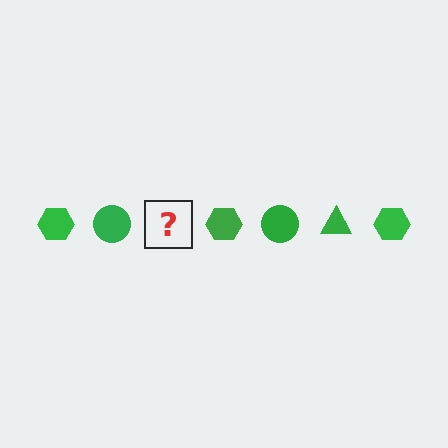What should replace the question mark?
The question mark should be replaced with a green triangle.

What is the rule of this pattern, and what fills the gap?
The rule is that the pattern cycles through hexagon, circle, triangle shapes in green. The gap should be filled with a green triangle.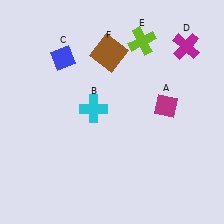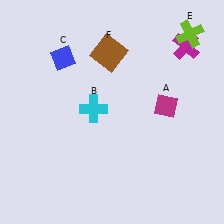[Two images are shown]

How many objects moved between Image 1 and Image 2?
1 object moved between the two images.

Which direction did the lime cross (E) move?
The lime cross (E) moved right.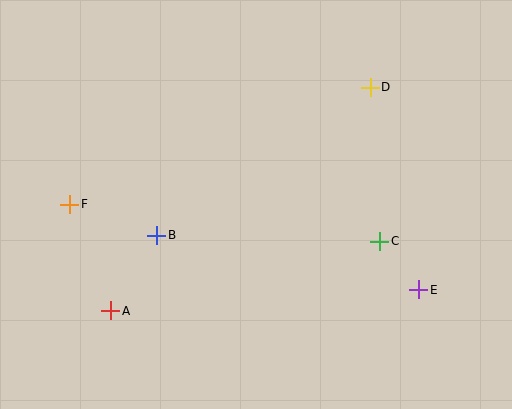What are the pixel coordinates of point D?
Point D is at (370, 87).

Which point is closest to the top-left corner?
Point F is closest to the top-left corner.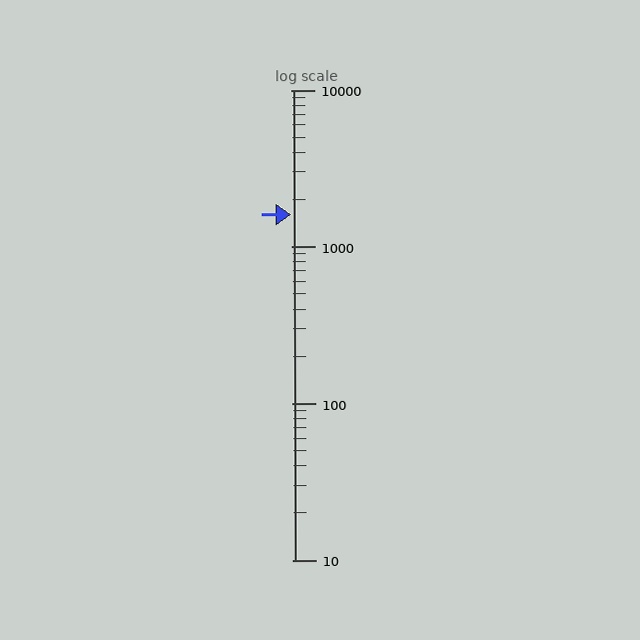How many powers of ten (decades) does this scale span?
The scale spans 3 decades, from 10 to 10000.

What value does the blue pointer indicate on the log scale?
The pointer indicates approximately 1600.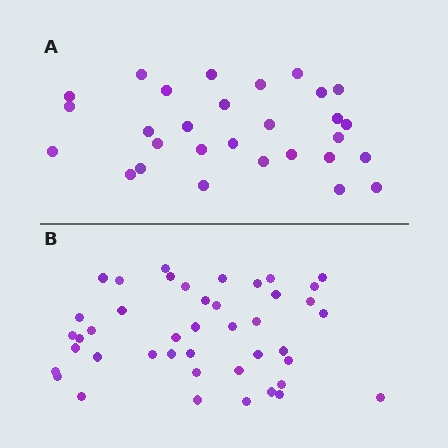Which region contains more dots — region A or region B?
Region B (the bottom region) has more dots.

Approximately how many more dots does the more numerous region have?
Region B has approximately 15 more dots than region A.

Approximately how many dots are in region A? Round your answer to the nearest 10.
About 30 dots. (The exact count is 29, which rounds to 30.)